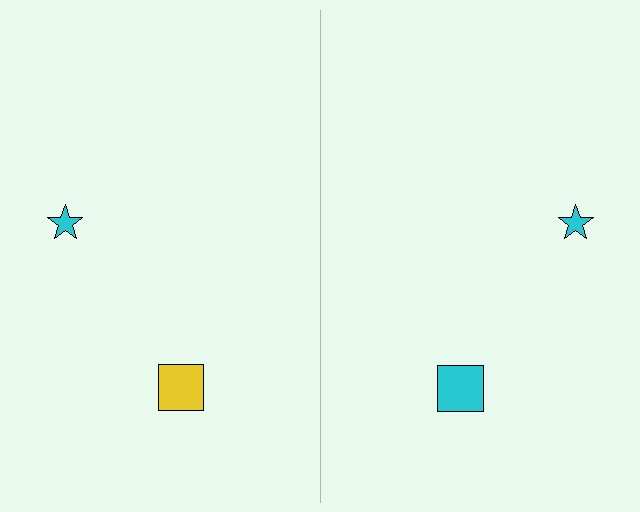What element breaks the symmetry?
The cyan square on the right side breaks the symmetry — its mirror counterpart is yellow.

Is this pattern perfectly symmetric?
No, the pattern is not perfectly symmetric. The cyan square on the right side breaks the symmetry — its mirror counterpart is yellow.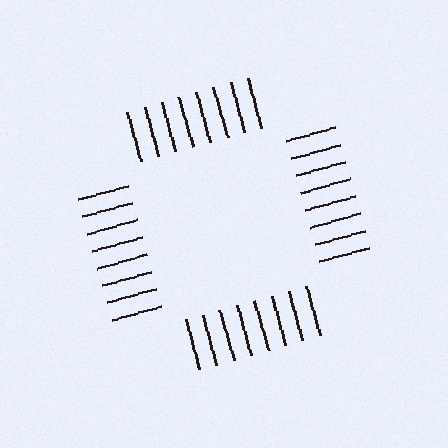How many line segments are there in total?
32 — 8 along each of the 4 edges.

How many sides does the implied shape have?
4 sides — the line-ends trace a square.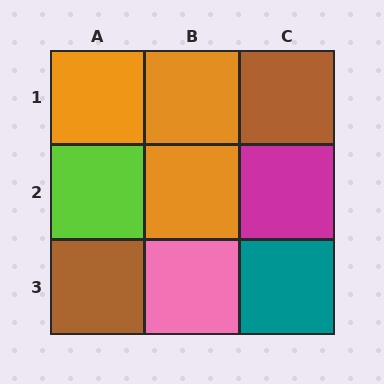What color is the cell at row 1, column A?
Orange.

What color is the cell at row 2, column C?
Magenta.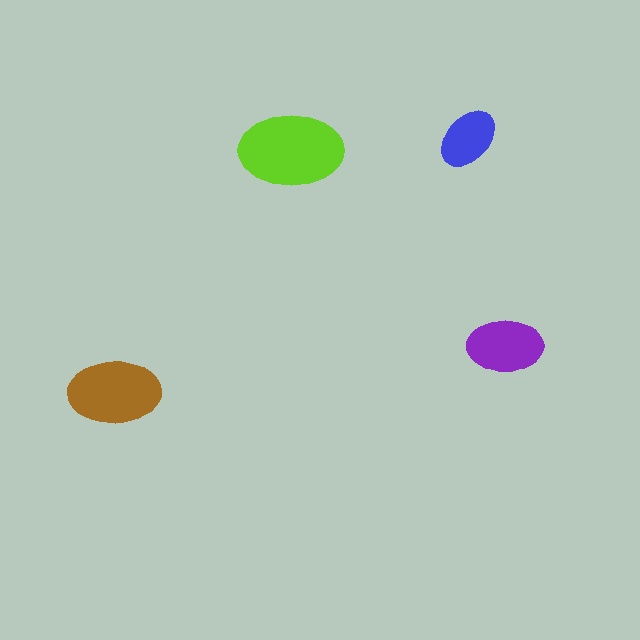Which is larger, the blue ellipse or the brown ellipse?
The brown one.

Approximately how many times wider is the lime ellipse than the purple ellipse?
About 1.5 times wider.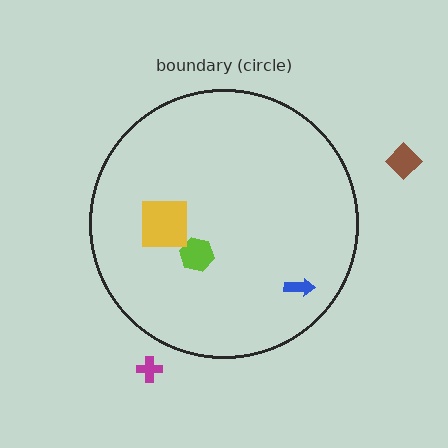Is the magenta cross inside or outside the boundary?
Outside.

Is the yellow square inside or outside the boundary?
Inside.